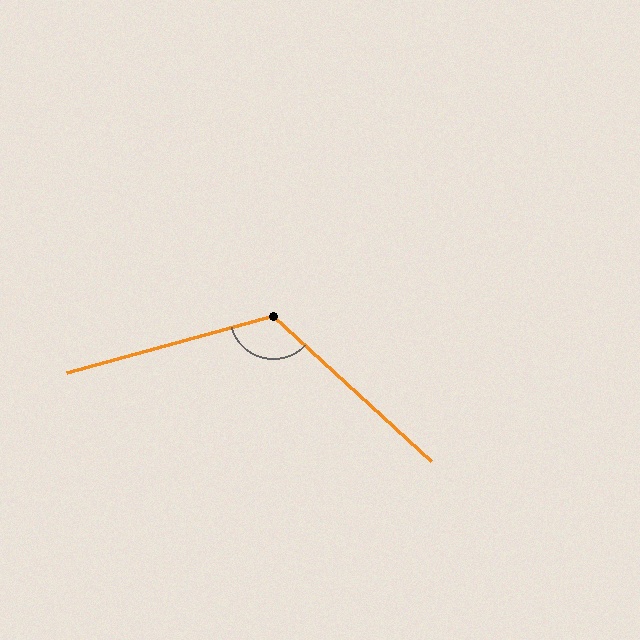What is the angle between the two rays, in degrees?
Approximately 122 degrees.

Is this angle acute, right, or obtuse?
It is obtuse.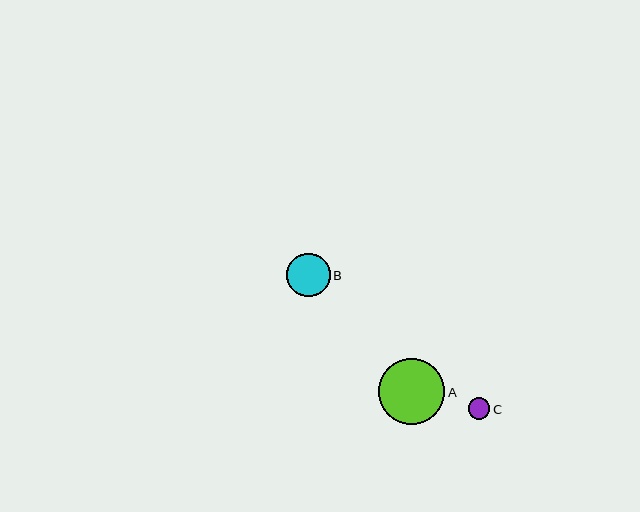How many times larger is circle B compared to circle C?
Circle B is approximately 2.0 times the size of circle C.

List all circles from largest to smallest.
From largest to smallest: A, B, C.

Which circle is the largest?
Circle A is the largest with a size of approximately 66 pixels.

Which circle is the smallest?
Circle C is the smallest with a size of approximately 22 pixels.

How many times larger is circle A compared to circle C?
Circle A is approximately 3.0 times the size of circle C.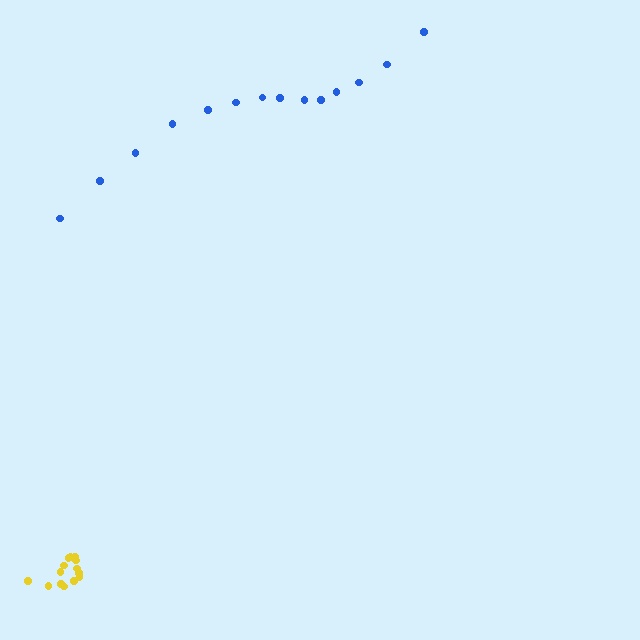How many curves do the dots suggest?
There are 2 distinct paths.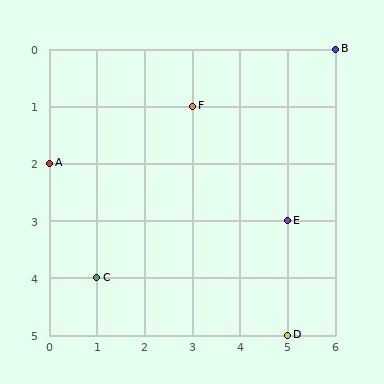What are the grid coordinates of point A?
Point A is at grid coordinates (0, 2).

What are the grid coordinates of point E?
Point E is at grid coordinates (5, 3).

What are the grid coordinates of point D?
Point D is at grid coordinates (5, 5).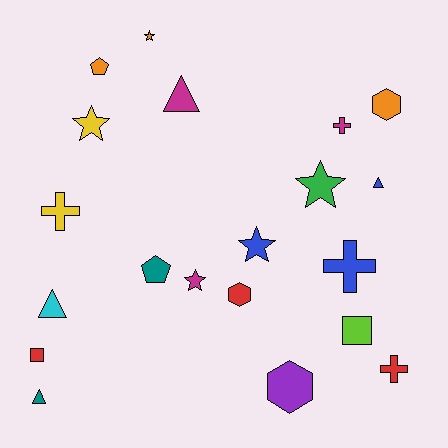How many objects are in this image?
There are 20 objects.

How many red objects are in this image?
There are 3 red objects.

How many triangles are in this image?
There are 4 triangles.